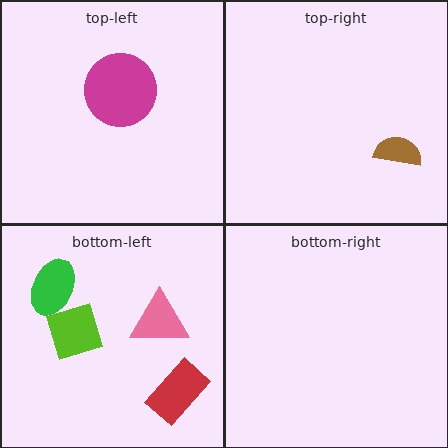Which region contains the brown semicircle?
The top-right region.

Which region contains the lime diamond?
The bottom-left region.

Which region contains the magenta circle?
The top-left region.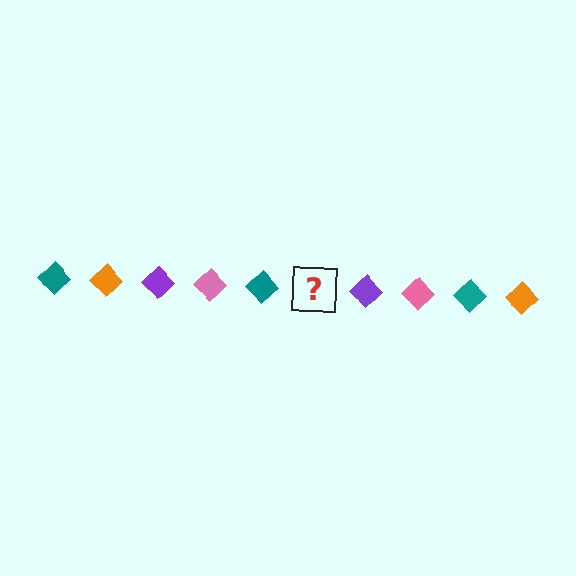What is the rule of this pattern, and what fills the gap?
The rule is that the pattern cycles through teal, orange, purple, pink diamonds. The gap should be filled with an orange diamond.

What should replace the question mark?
The question mark should be replaced with an orange diamond.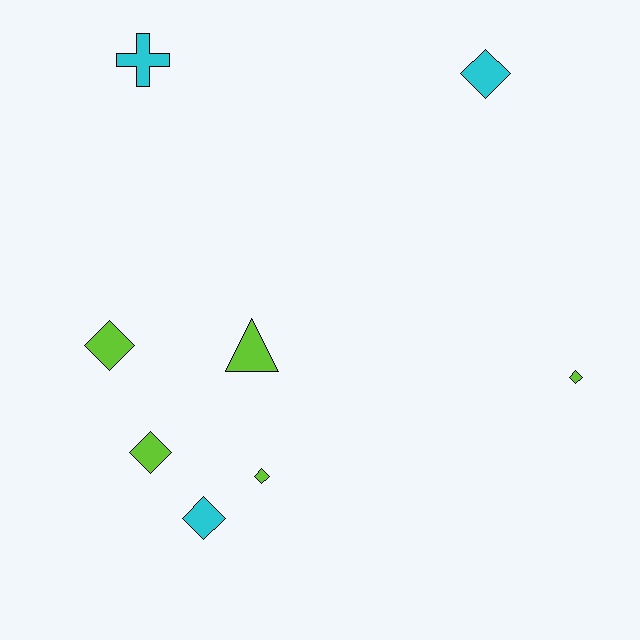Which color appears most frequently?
Lime, with 5 objects.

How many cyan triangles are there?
There are no cyan triangles.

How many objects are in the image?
There are 8 objects.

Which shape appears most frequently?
Diamond, with 6 objects.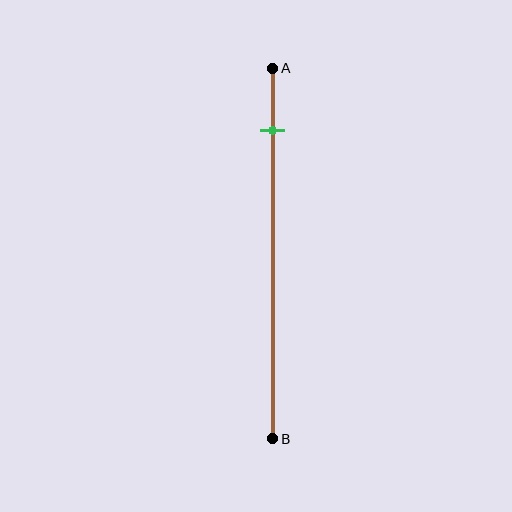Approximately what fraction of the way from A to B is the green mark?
The green mark is approximately 15% of the way from A to B.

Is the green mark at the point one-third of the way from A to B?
No, the mark is at about 15% from A, not at the 33% one-third point.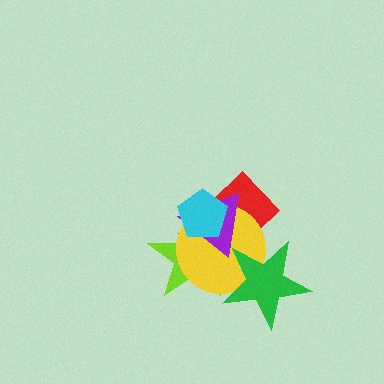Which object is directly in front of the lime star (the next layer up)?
The red rectangle is directly in front of the lime star.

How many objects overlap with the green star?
3 objects overlap with the green star.